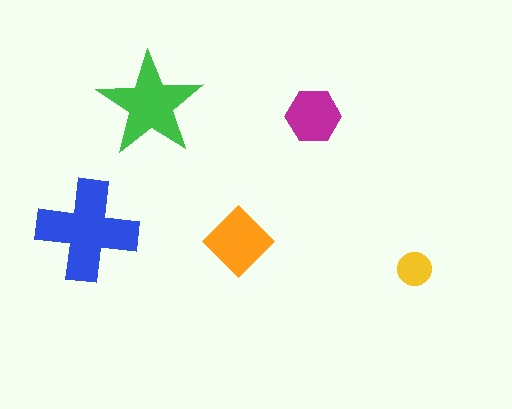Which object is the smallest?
The yellow circle.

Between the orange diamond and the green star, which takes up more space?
The green star.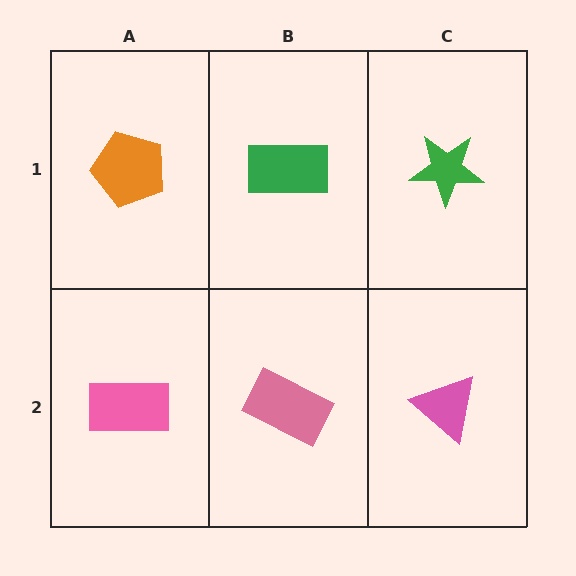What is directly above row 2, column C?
A green star.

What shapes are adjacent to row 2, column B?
A green rectangle (row 1, column B), a pink rectangle (row 2, column A), a pink triangle (row 2, column C).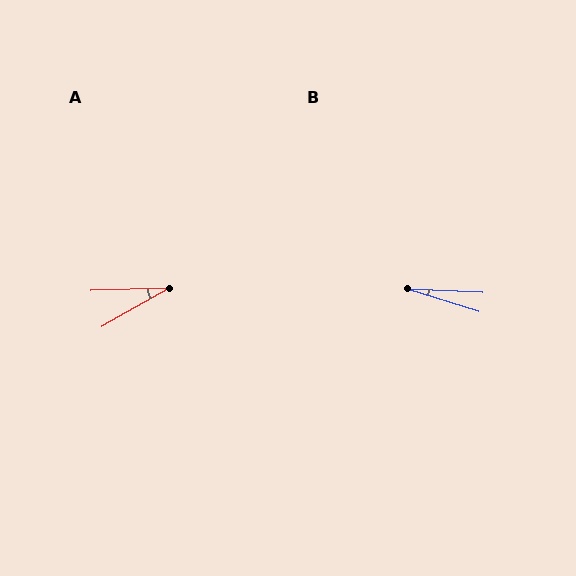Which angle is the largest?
A, at approximately 28 degrees.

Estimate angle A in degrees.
Approximately 28 degrees.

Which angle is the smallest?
B, at approximately 15 degrees.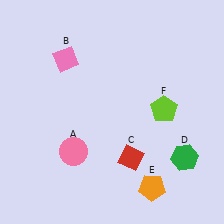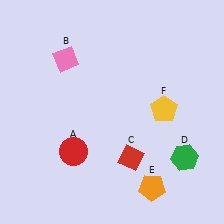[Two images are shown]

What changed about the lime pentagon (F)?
In Image 1, F is lime. In Image 2, it changed to yellow.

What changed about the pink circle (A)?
In Image 1, A is pink. In Image 2, it changed to red.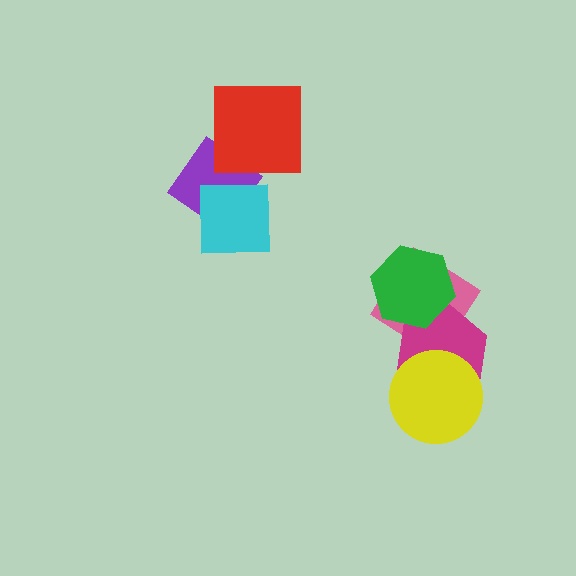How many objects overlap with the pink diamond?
2 objects overlap with the pink diamond.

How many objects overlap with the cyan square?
1 object overlaps with the cyan square.